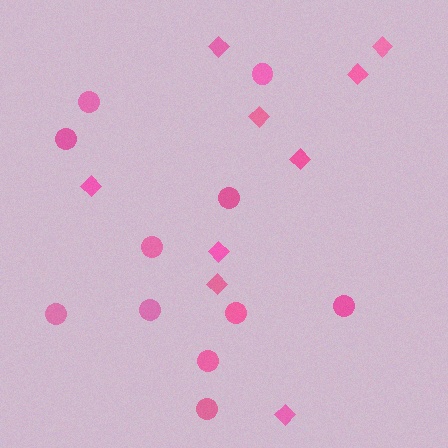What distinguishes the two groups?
There are 2 groups: one group of diamonds (9) and one group of circles (11).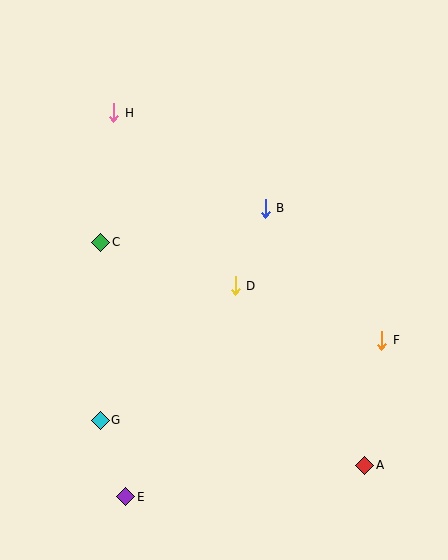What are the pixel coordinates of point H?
Point H is at (114, 113).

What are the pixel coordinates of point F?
Point F is at (382, 340).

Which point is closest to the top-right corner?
Point B is closest to the top-right corner.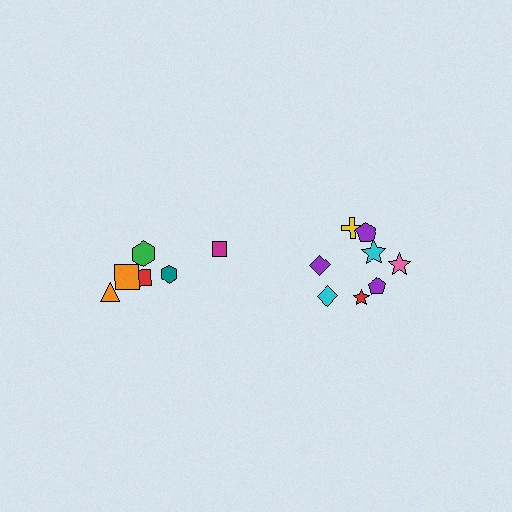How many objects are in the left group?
There are 6 objects.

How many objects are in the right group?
There are 8 objects.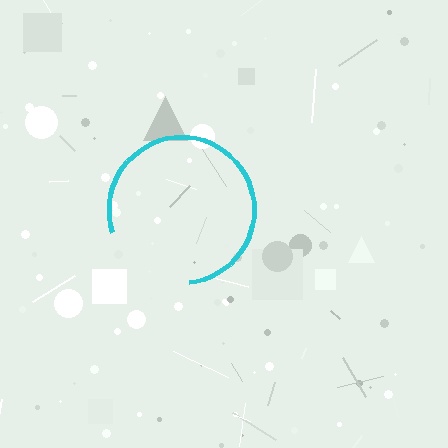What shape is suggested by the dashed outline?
The dashed outline suggests a circle.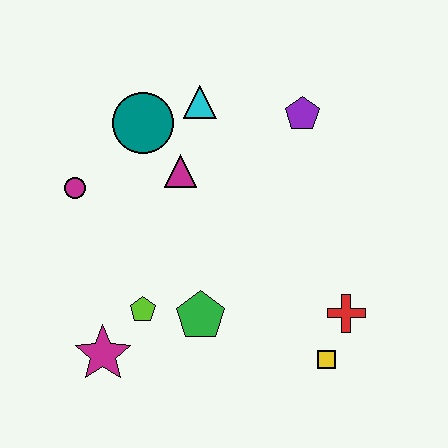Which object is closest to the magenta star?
The lime pentagon is closest to the magenta star.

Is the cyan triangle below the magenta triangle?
No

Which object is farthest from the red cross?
The magenta circle is farthest from the red cross.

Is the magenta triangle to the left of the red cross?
Yes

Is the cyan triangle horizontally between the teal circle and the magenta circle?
No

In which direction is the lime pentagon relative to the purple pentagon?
The lime pentagon is below the purple pentagon.